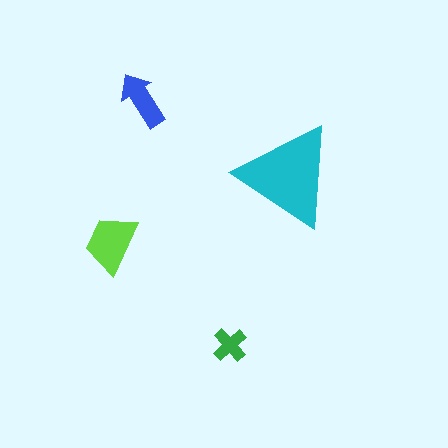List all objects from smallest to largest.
The green cross, the blue arrow, the lime trapezoid, the cyan triangle.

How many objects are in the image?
There are 4 objects in the image.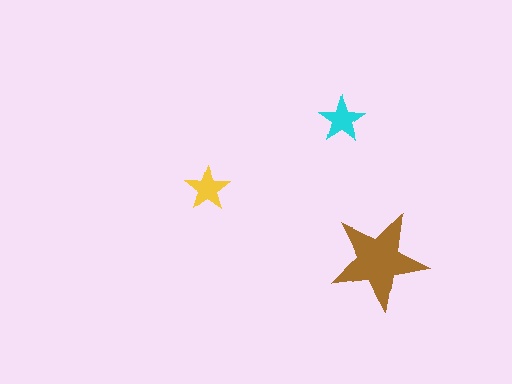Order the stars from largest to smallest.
the brown one, the cyan one, the yellow one.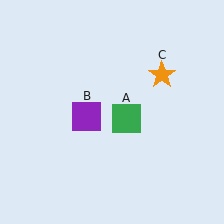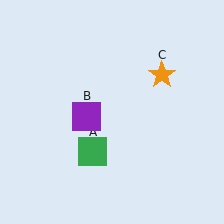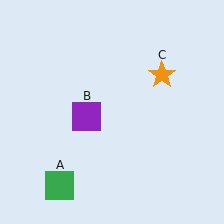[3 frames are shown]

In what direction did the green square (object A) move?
The green square (object A) moved down and to the left.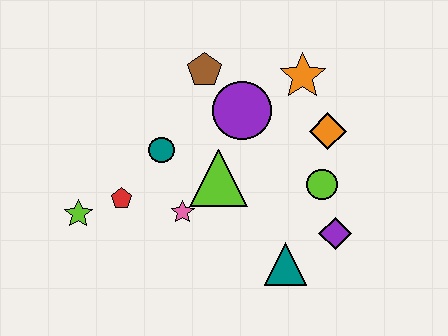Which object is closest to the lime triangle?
The pink star is closest to the lime triangle.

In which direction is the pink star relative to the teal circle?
The pink star is below the teal circle.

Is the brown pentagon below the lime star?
No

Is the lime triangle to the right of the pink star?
Yes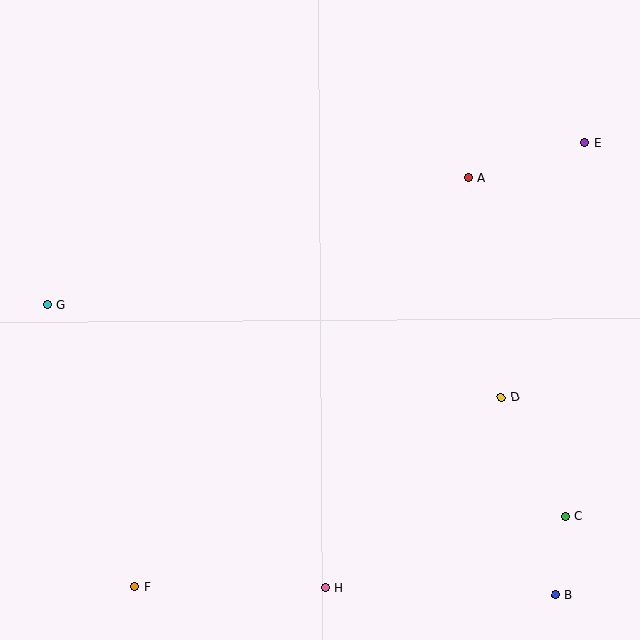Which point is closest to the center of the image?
Point D at (501, 397) is closest to the center.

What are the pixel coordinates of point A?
Point A is at (468, 178).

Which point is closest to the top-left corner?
Point G is closest to the top-left corner.